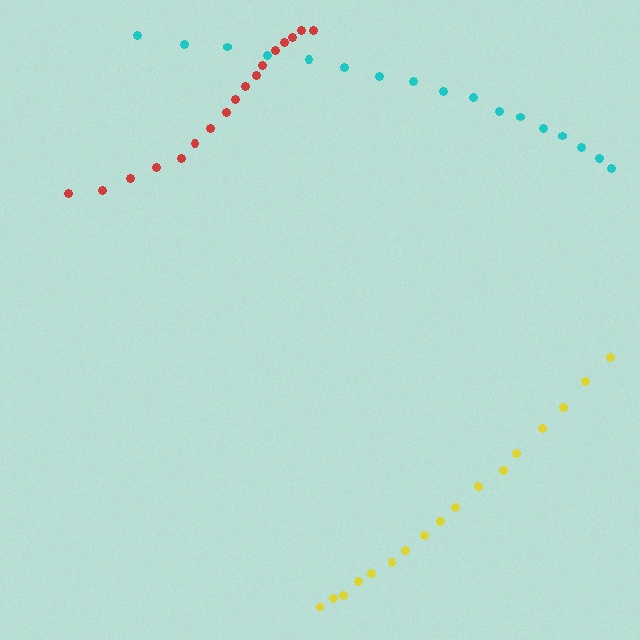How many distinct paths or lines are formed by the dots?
There are 3 distinct paths.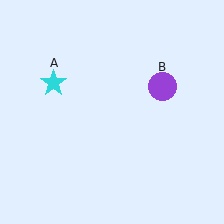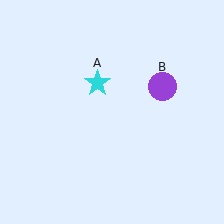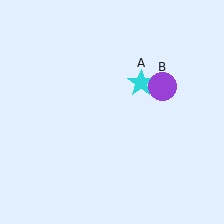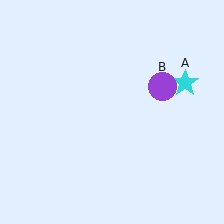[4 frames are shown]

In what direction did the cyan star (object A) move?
The cyan star (object A) moved right.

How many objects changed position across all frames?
1 object changed position: cyan star (object A).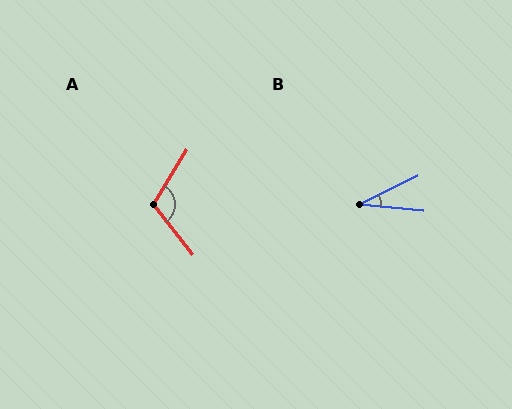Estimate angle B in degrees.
Approximately 31 degrees.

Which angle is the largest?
A, at approximately 110 degrees.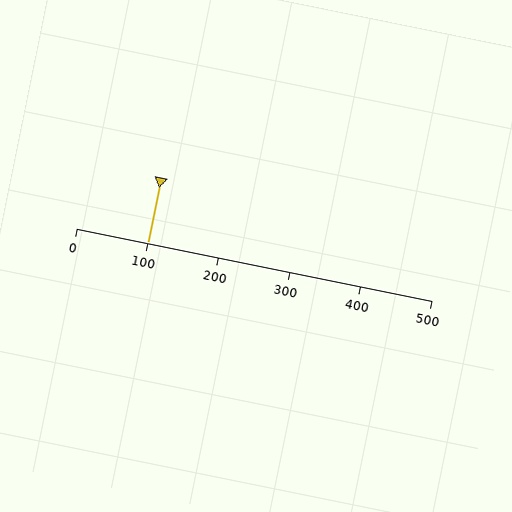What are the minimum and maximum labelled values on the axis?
The axis runs from 0 to 500.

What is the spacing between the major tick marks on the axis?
The major ticks are spaced 100 apart.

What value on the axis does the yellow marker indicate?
The marker indicates approximately 100.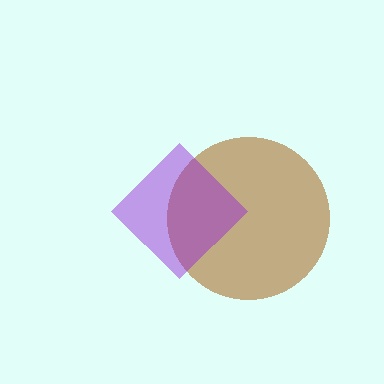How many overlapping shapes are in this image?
There are 2 overlapping shapes in the image.